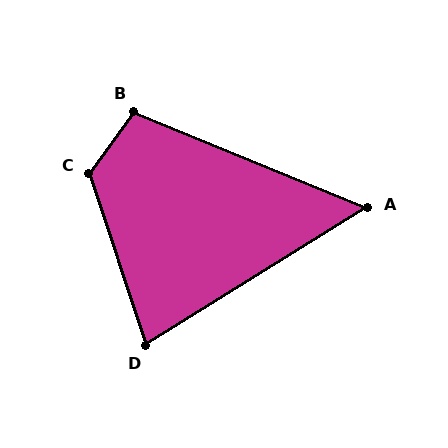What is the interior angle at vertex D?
Approximately 77 degrees (acute).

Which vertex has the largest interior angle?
C, at approximately 126 degrees.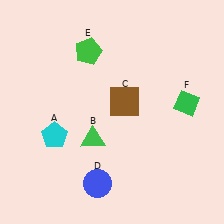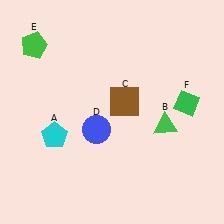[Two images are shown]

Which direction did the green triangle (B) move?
The green triangle (B) moved right.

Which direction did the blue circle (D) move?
The blue circle (D) moved up.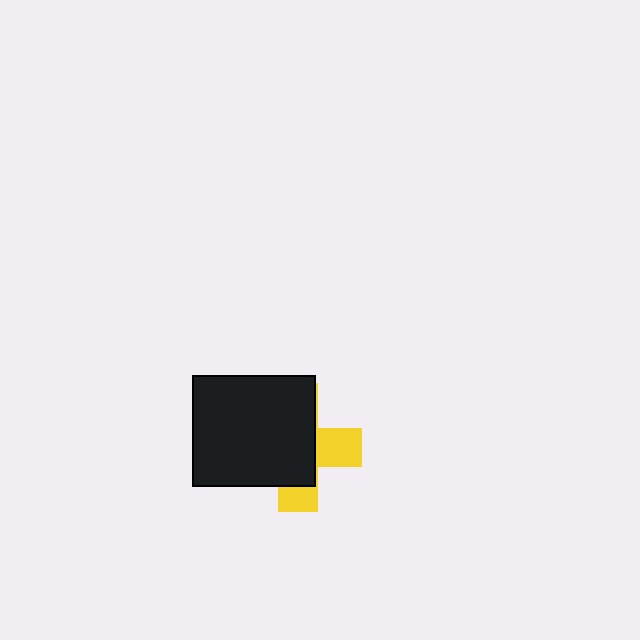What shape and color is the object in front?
The object in front is a black rectangle.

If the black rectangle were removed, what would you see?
You would see the complete yellow cross.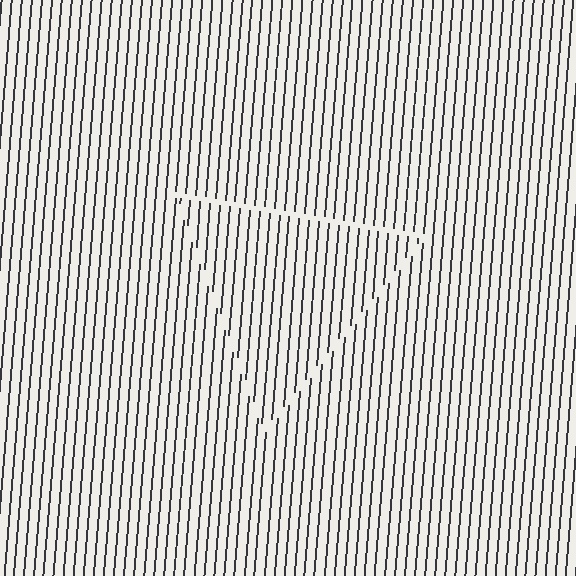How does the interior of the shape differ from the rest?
The interior of the shape contains the same grating, shifted by half a period — the contour is defined by the phase discontinuity where line-ends from the inner and outer gratings abut.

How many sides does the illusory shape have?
3 sides — the line-ends trace a triangle.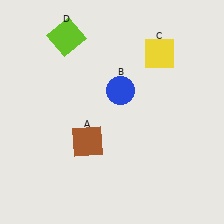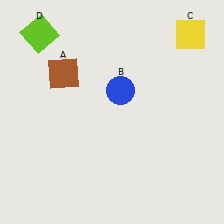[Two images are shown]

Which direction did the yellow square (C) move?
The yellow square (C) moved right.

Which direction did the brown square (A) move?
The brown square (A) moved up.